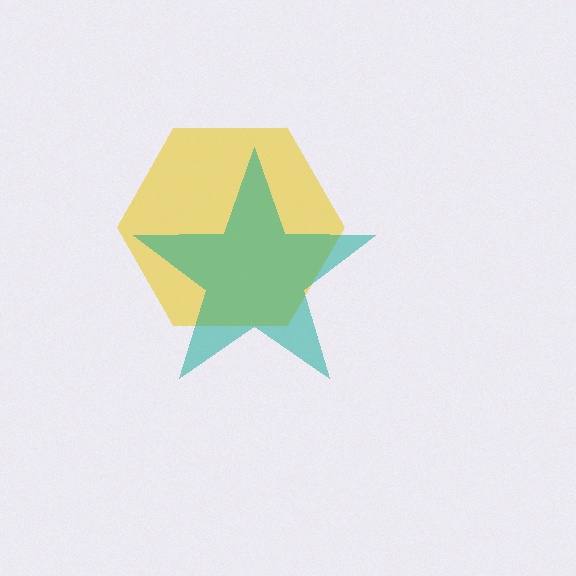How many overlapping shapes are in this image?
There are 2 overlapping shapes in the image.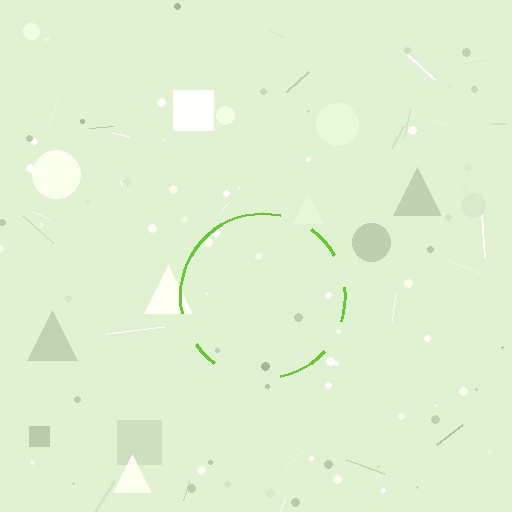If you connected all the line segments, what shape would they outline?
They would outline a circle.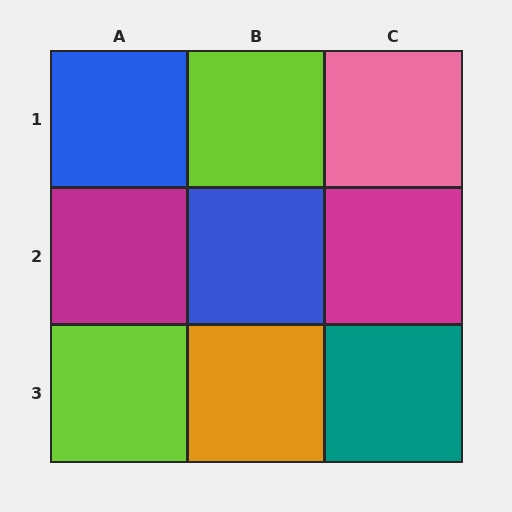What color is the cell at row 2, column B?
Blue.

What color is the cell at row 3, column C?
Teal.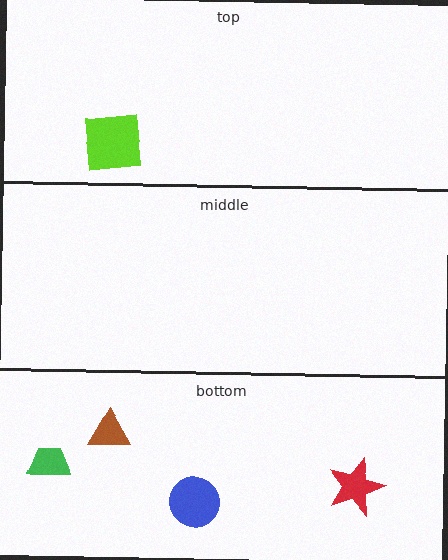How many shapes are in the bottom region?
4.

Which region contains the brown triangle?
The bottom region.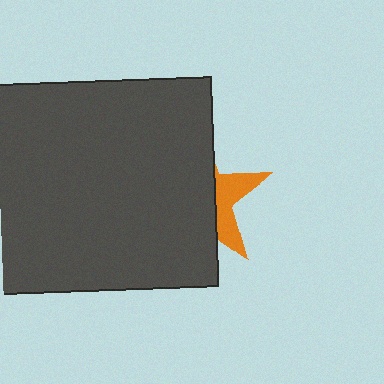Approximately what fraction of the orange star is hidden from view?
Roughly 69% of the orange star is hidden behind the dark gray rectangle.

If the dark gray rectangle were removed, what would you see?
You would see the complete orange star.